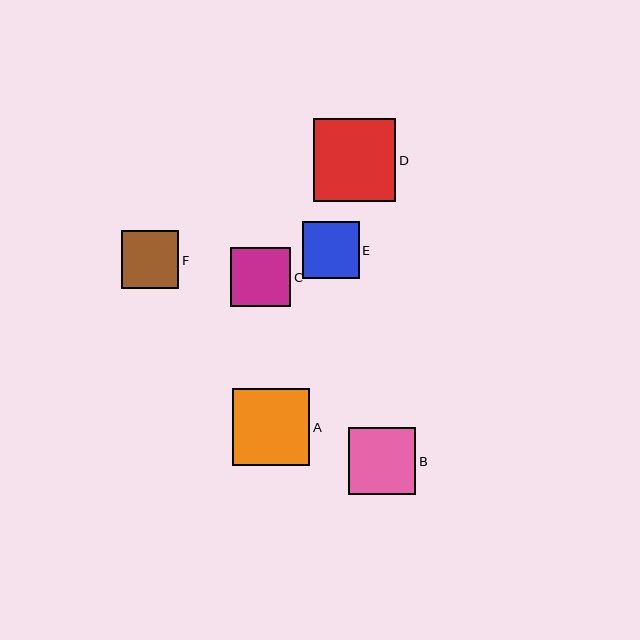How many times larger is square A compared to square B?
Square A is approximately 1.2 times the size of square B.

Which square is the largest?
Square D is the largest with a size of approximately 83 pixels.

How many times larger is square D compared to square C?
Square D is approximately 1.4 times the size of square C.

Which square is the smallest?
Square E is the smallest with a size of approximately 57 pixels.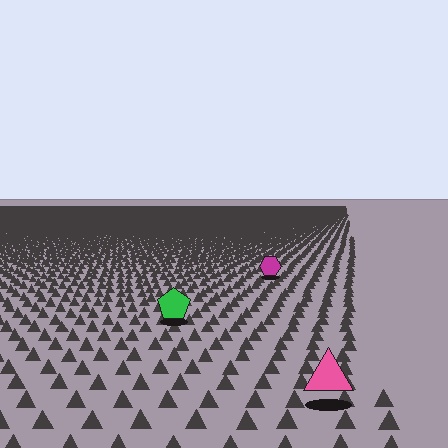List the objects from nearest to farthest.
From nearest to farthest: the pink triangle, the green pentagon, the magenta hexagon.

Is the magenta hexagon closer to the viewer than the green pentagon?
No. The green pentagon is closer — you can tell from the texture gradient: the ground texture is coarser near it.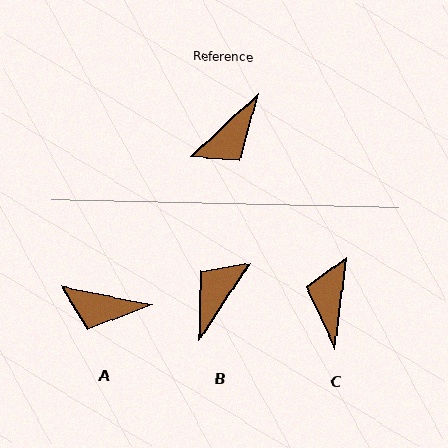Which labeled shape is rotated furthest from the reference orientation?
B, about 166 degrees away.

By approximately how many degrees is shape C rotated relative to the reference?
Approximately 140 degrees clockwise.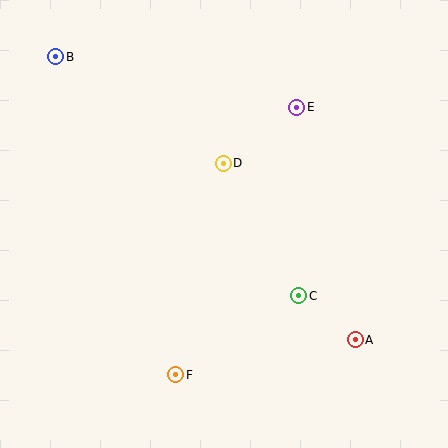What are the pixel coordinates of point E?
Point E is at (297, 107).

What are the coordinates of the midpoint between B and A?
The midpoint between B and A is at (206, 198).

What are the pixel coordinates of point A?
Point A is at (355, 340).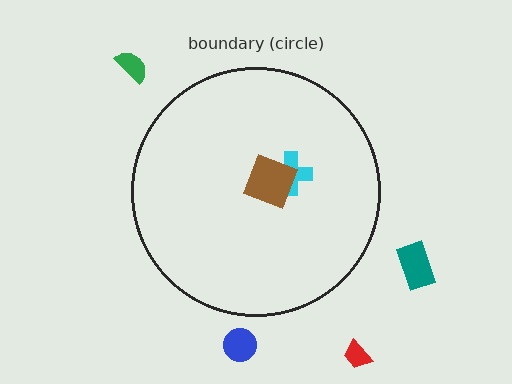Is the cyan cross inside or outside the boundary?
Inside.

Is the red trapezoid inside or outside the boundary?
Outside.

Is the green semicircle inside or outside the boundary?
Outside.